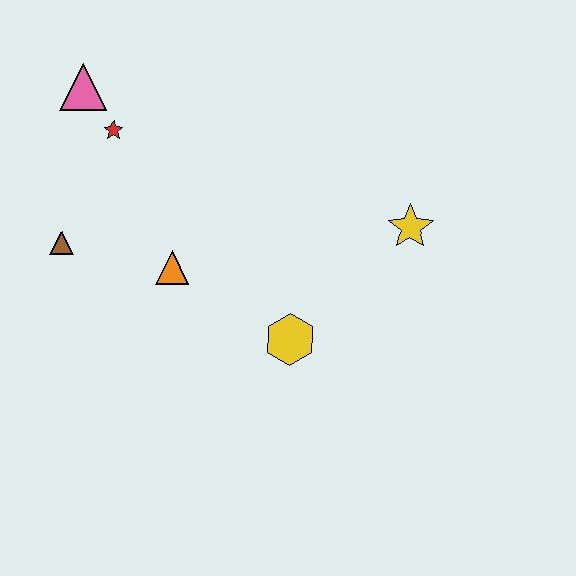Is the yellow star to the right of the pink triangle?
Yes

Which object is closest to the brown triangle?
The orange triangle is closest to the brown triangle.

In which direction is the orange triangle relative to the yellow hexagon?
The orange triangle is to the left of the yellow hexagon.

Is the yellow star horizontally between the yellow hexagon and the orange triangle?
No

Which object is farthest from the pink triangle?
The yellow star is farthest from the pink triangle.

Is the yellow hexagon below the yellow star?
Yes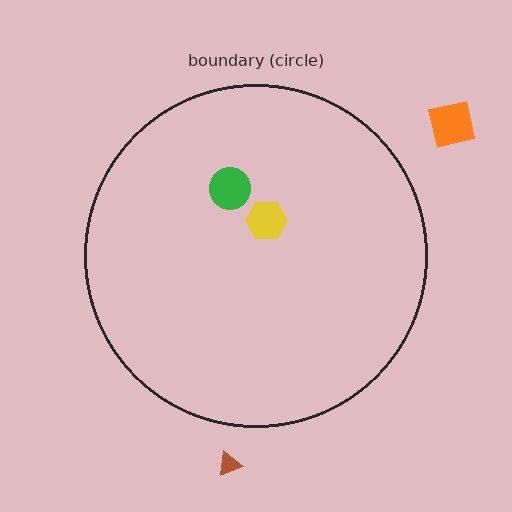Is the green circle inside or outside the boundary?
Inside.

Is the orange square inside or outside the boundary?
Outside.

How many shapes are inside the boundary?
2 inside, 2 outside.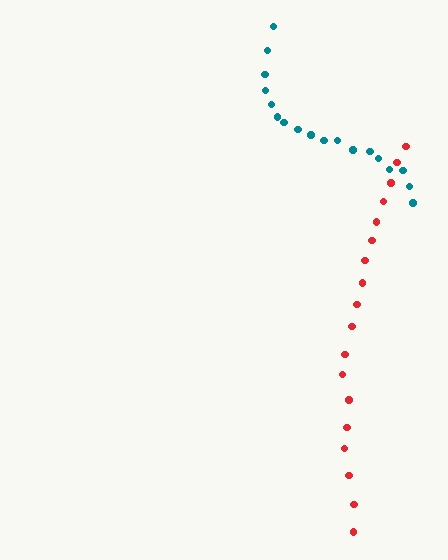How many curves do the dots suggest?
There are 2 distinct paths.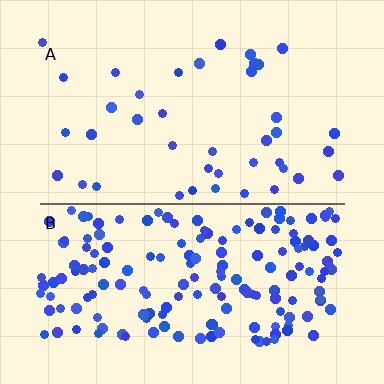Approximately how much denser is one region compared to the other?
Approximately 4.1× — region B over region A.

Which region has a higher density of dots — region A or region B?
B (the bottom).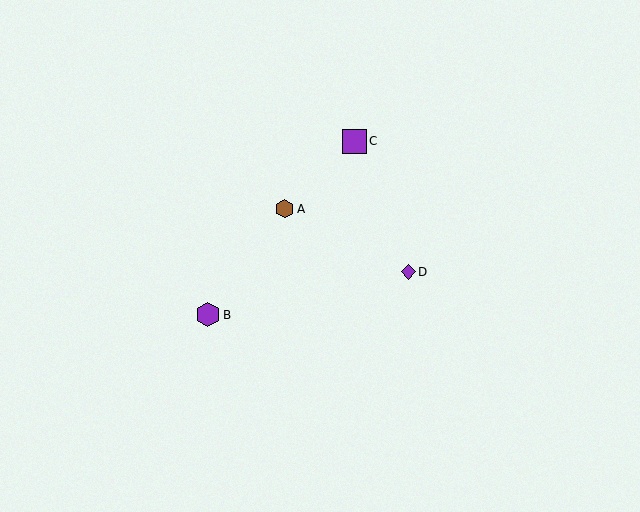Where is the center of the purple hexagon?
The center of the purple hexagon is at (208, 315).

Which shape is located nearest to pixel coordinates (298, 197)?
The brown hexagon (labeled A) at (285, 209) is nearest to that location.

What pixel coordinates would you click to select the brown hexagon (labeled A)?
Click at (285, 209) to select the brown hexagon A.